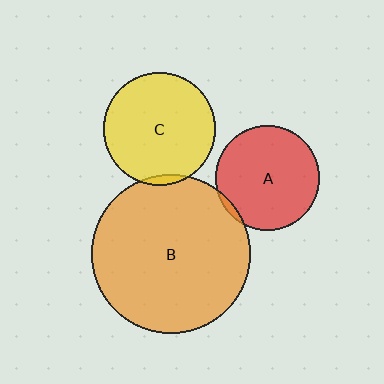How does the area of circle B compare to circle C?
Approximately 2.0 times.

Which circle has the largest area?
Circle B (orange).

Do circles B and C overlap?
Yes.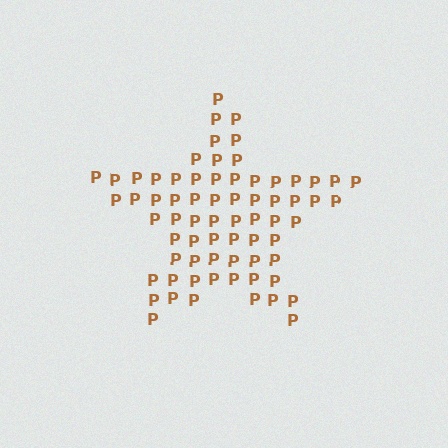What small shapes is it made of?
It is made of small letter P's.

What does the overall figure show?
The overall figure shows a star.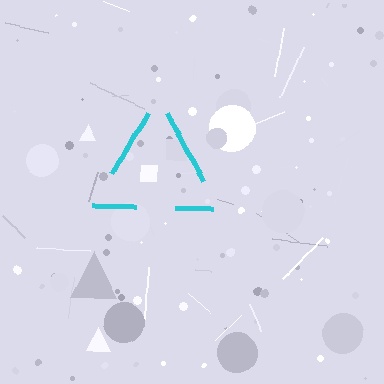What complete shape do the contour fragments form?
The contour fragments form a triangle.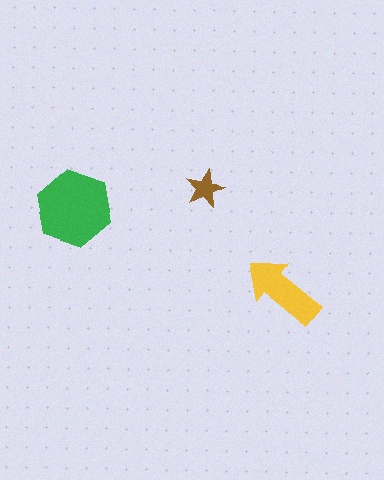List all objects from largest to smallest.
The green hexagon, the yellow arrow, the brown star.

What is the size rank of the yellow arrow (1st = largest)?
2nd.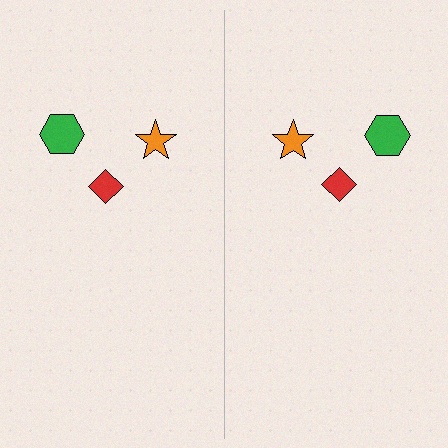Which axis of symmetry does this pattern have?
The pattern has a vertical axis of symmetry running through the center of the image.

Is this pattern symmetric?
Yes, this pattern has bilateral (reflection) symmetry.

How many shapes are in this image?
There are 6 shapes in this image.